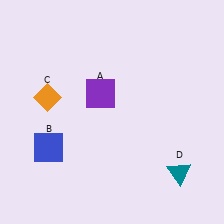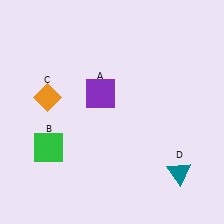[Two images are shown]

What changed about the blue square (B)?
In Image 1, B is blue. In Image 2, it changed to green.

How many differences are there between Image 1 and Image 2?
There is 1 difference between the two images.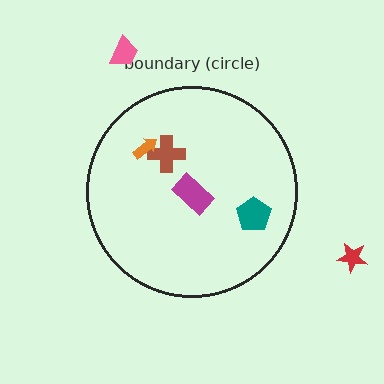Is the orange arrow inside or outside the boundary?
Inside.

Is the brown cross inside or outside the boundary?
Inside.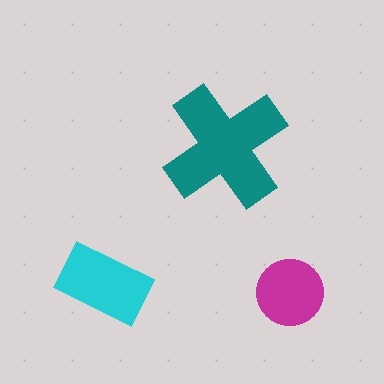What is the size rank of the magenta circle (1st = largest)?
3rd.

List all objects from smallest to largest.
The magenta circle, the cyan rectangle, the teal cross.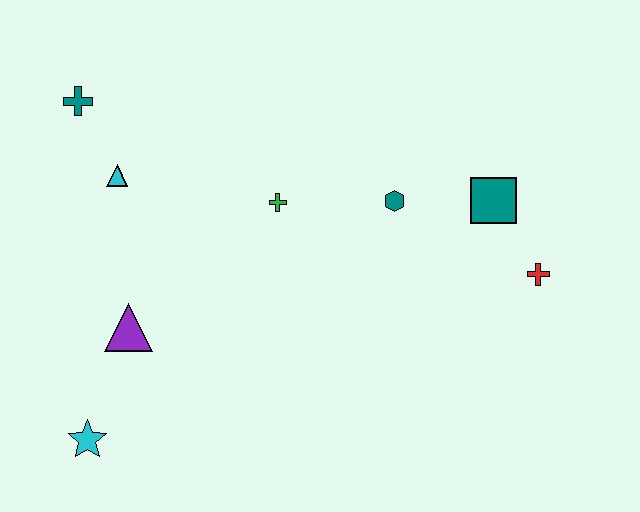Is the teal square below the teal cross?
Yes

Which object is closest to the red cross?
The teal square is closest to the red cross.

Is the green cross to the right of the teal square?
No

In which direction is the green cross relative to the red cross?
The green cross is to the left of the red cross.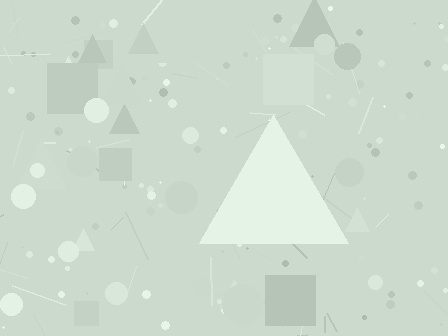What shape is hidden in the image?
A triangle is hidden in the image.